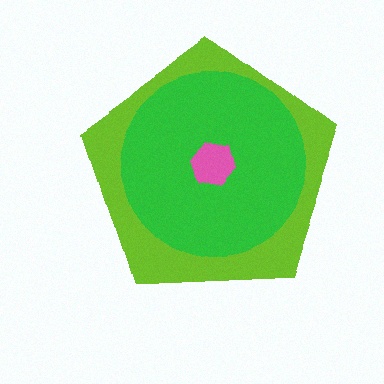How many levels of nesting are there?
3.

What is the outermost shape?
The lime pentagon.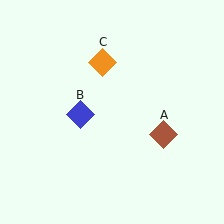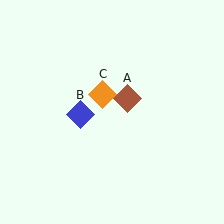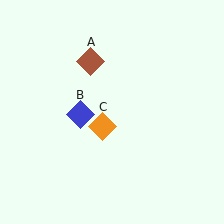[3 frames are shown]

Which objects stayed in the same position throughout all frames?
Blue diamond (object B) remained stationary.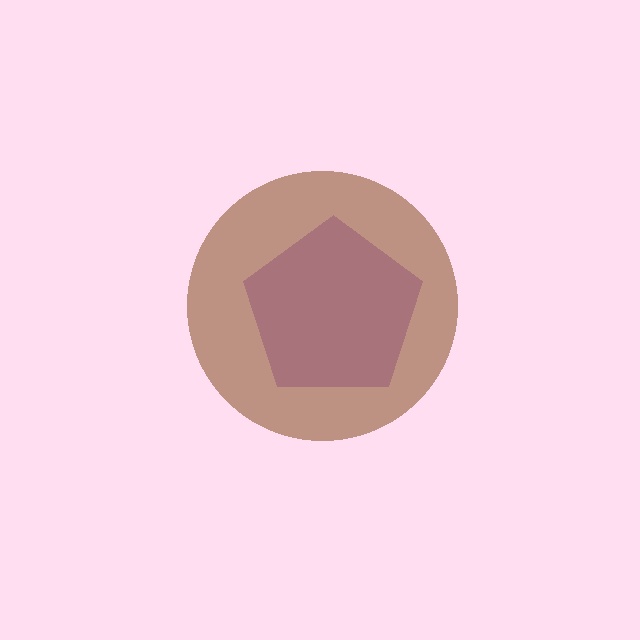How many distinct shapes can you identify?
There are 2 distinct shapes: a purple pentagon, a brown circle.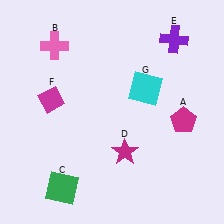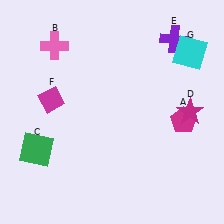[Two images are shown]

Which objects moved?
The objects that moved are: the green square (C), the magenta star (D), the cyan square (G).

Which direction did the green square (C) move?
The green square (C) moved up.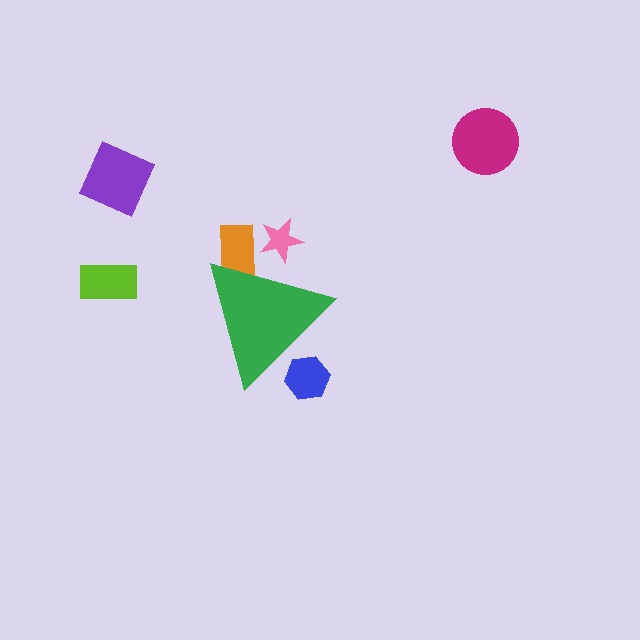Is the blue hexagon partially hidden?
Yes, the blue hexagon is partially hidden behind the green triangle.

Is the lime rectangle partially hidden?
No, the lime rectangle is fully visible.